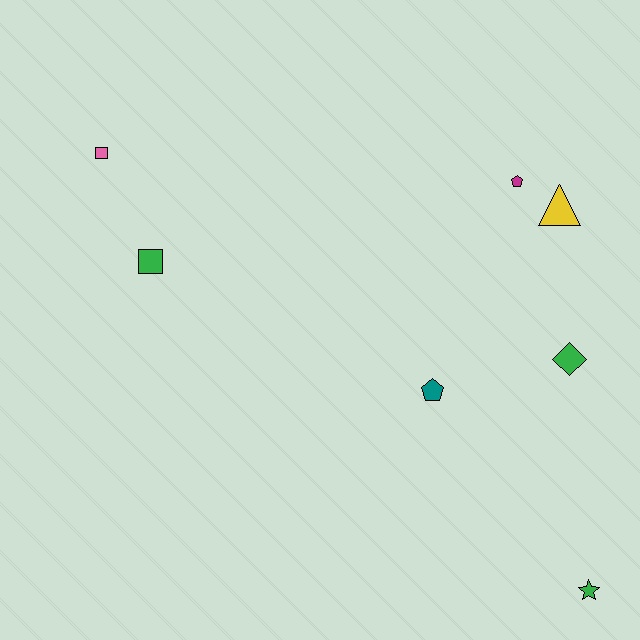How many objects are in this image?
There are 7 objects.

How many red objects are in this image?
There are no red objects.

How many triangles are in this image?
There is 1 triangle.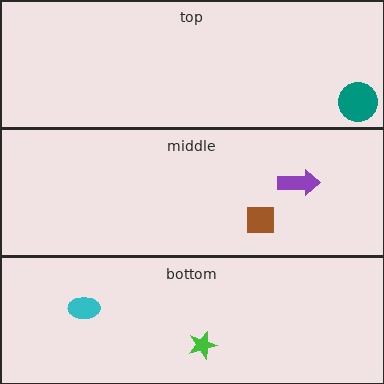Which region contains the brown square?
The middle region.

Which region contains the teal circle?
The top region.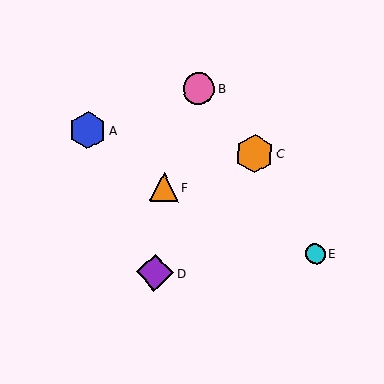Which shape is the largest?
The orange hexagon (labeled C) is the largest.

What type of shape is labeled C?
Shape C is an orange hexagon.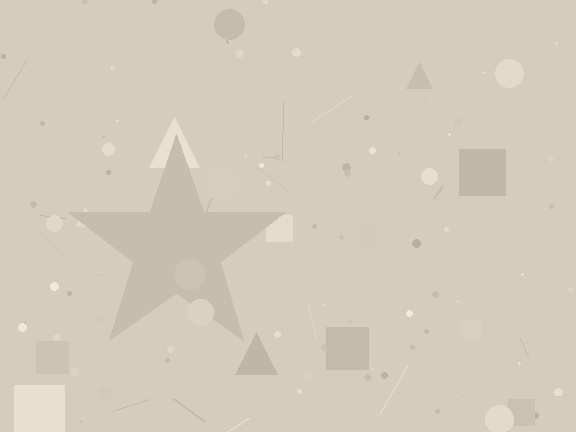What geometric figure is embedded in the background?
A star is embedded in the background.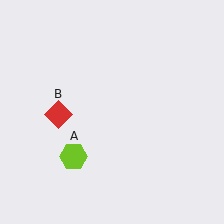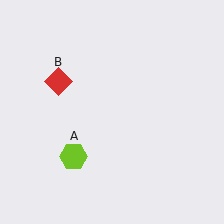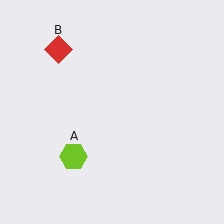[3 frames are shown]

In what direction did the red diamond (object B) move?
The red diamond (object B) moved up.